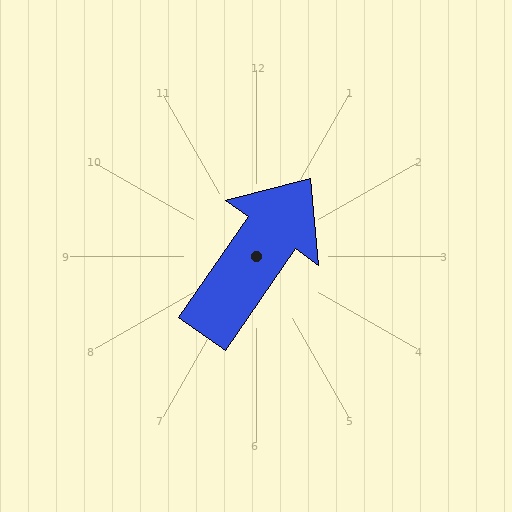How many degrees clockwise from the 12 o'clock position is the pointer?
Approximately 35 degrees.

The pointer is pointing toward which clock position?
Roughly 1 o'clock.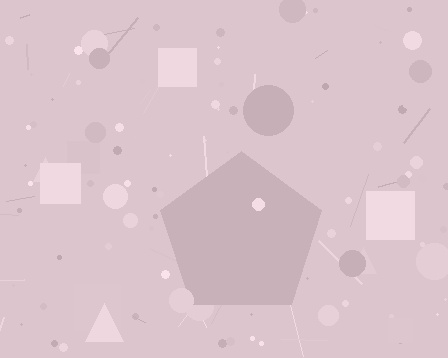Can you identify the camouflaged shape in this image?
The camouflaged shape is a pentagon.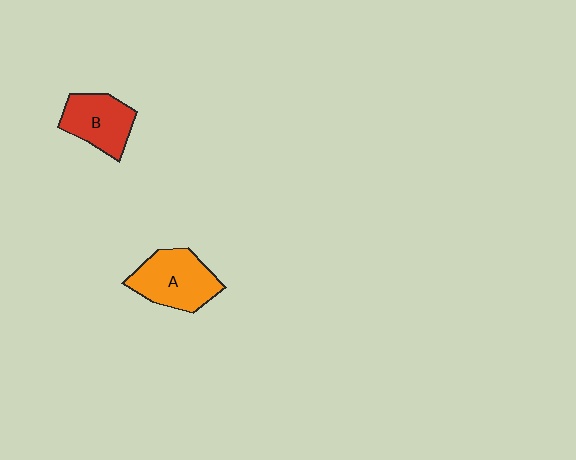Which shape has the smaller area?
Shape B (red).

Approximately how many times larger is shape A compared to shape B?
Approximately 1.2 times.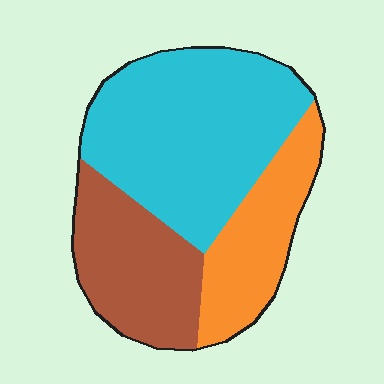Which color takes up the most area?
Cyan, at roughly 50%.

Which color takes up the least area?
Orange, at roughly 25%.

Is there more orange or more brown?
Brown.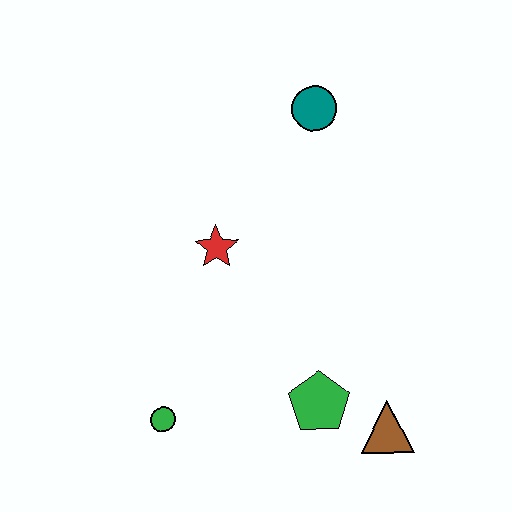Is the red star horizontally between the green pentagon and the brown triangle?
No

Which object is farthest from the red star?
The brown triangle is farthest from the red star.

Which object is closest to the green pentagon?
The brown triangle is closest to the green pentagon.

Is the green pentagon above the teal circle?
No